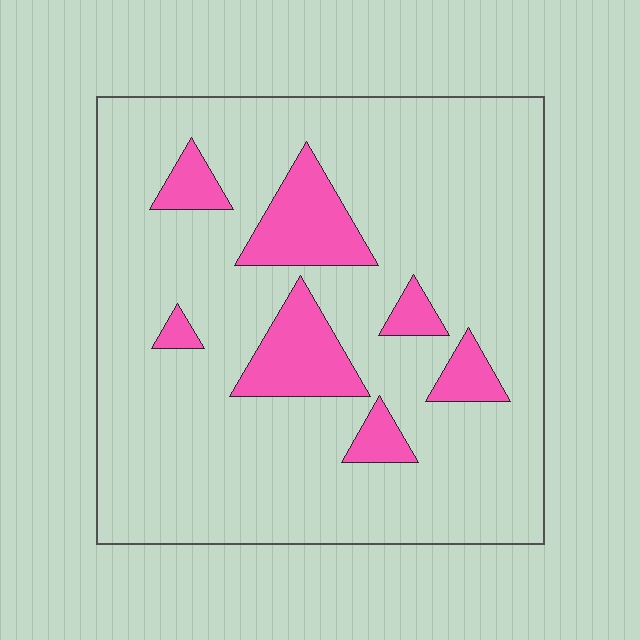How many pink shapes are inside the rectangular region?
7.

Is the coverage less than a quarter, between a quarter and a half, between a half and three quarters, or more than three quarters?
Less than a quarter.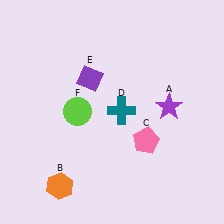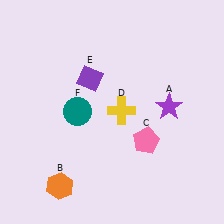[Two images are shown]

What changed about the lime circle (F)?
In Image 1, F is lime. In Image 2, it changed to teal.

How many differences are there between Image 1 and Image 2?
There are 2 differences between the two images.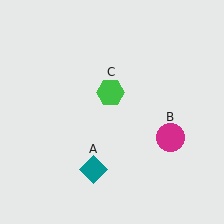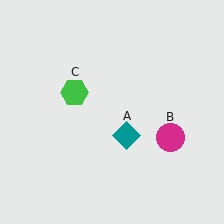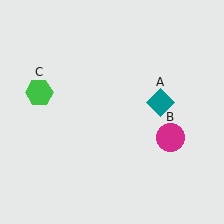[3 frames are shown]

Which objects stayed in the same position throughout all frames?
Magenta circle (object B) remained stationary.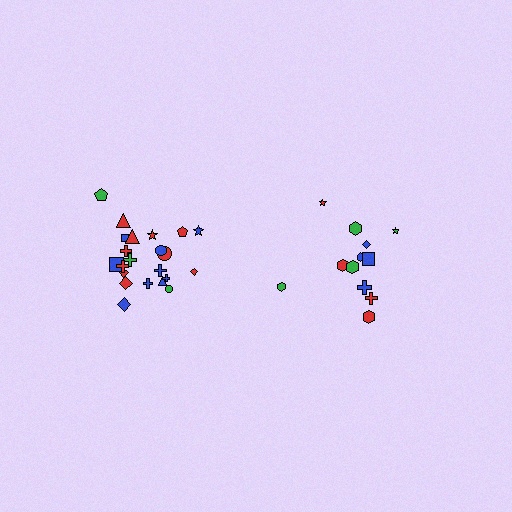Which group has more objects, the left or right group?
The left group.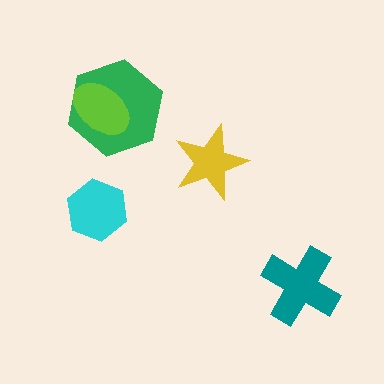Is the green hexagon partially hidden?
Yes, it is partially covered by another shape.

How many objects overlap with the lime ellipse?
1 object overlaps with the lime ellipse.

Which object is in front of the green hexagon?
The lime ellipse is in front of the green hexagon.